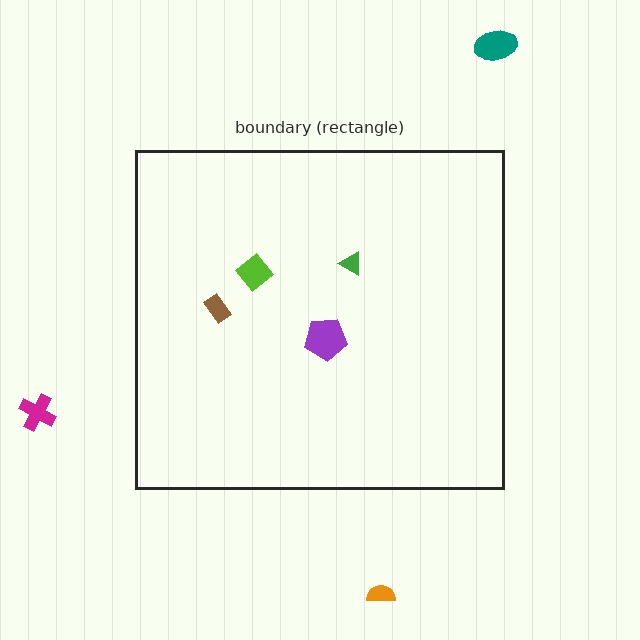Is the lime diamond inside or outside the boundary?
Inside.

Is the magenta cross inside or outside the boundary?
Outside.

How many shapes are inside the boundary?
4 inside, 3 outside.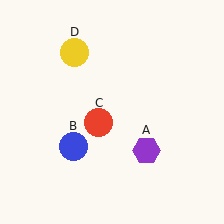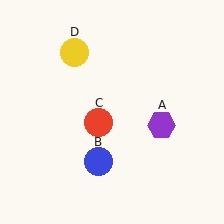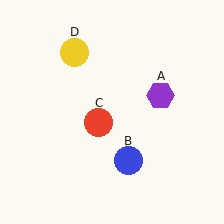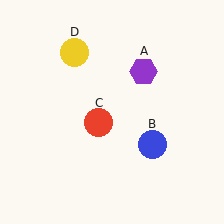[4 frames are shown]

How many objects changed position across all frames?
2 objects changed position: purple hexagon (object A), blue circle (object B).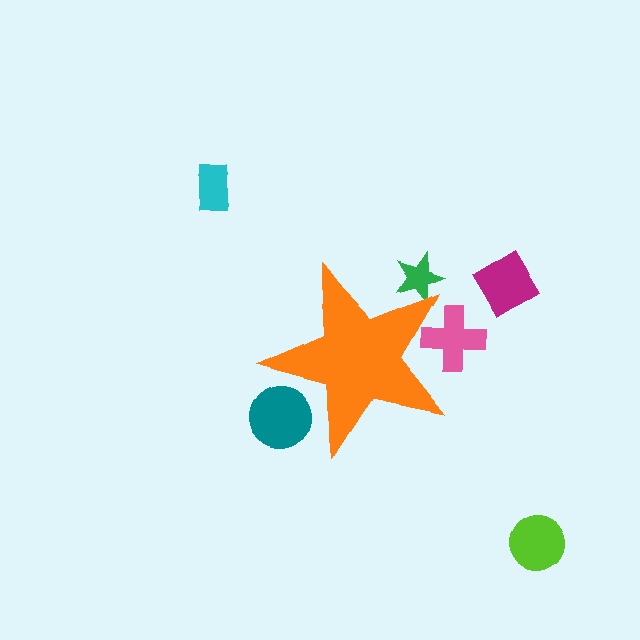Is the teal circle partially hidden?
Yes, the teal circle is partially hidden behind the orange star.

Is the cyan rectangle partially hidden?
No, the cyan rectangle is fully visible.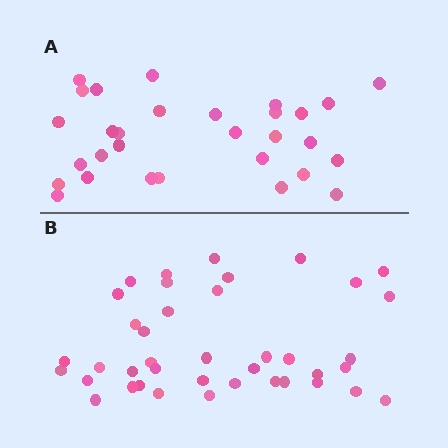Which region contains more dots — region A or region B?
Region B (the bottom region) has more dots.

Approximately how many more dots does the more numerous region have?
Region B has roughly 10 or so more dots than region A.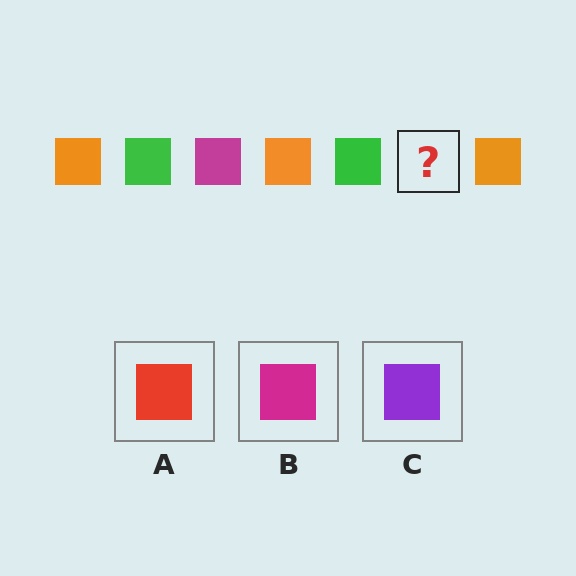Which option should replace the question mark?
Option B.